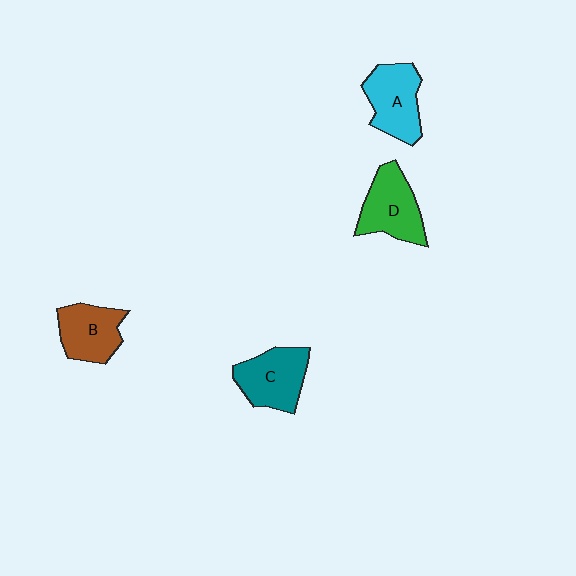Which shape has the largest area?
Shape C (teal).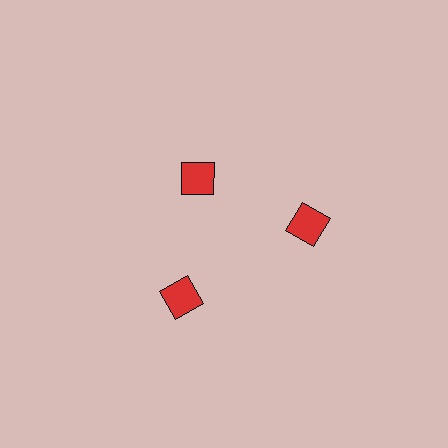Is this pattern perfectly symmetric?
No. The 3 red squares are arranged in a ring, but one element near the 11 o'clock position is pulled inward toward the center, breaking the 3-fold rotational symmetry.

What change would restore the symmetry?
The symmetry would be restored by moving it outward, back onto the ring so that all 3 squares sit at equal angles and equal distance from the center.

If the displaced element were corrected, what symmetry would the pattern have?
It would have 3-fold rotational symmetry — the pattern would map onto itself every 120 degrees.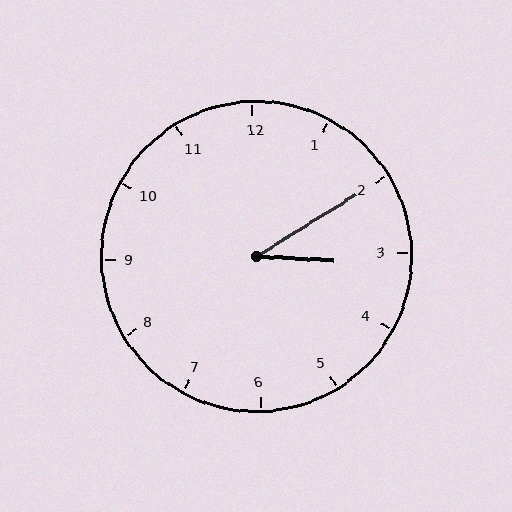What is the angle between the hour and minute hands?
Approximately 35 degrees.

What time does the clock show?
3:10.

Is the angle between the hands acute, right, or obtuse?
It is acute.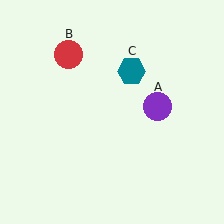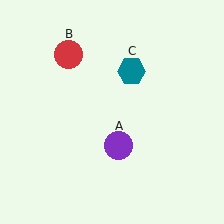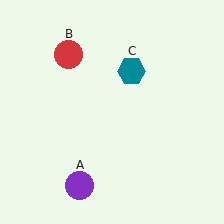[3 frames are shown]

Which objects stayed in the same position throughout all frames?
Red circle (object B) and teal hexagon (object C) remained stationary.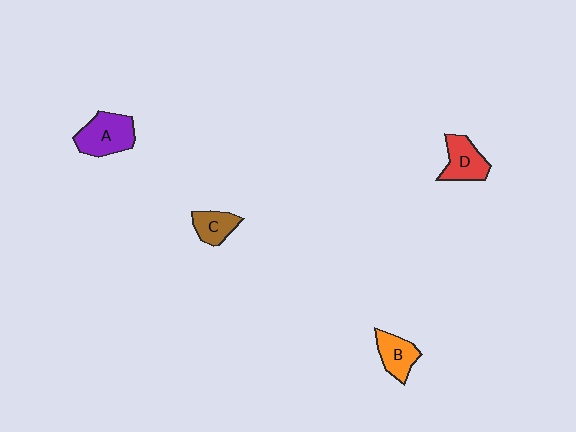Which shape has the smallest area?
Shape C (brown).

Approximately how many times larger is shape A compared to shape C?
Approximately 1.7 times.